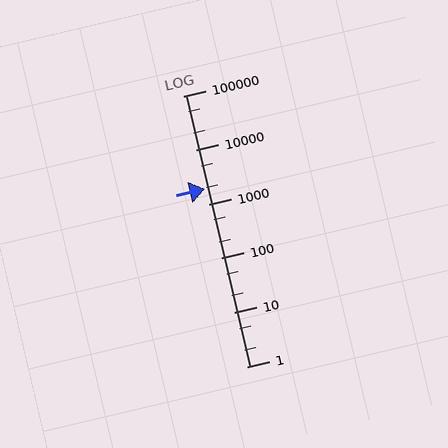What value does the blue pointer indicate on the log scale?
The pointer indicates approximately 1900.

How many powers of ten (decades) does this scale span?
The scale spans 5 decades, from 1 to 100000.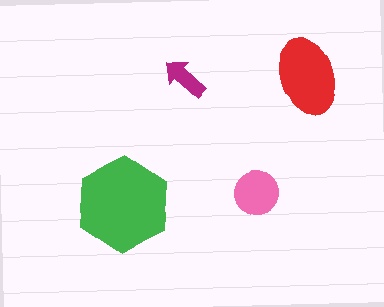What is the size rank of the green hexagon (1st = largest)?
1st.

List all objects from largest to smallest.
The green hexagon, the red ellipse, the pink circle, the magenta arrow.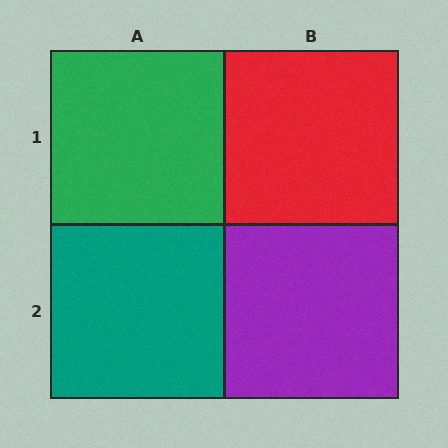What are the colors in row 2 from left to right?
Teal, purple.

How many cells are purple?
1 cell is purple.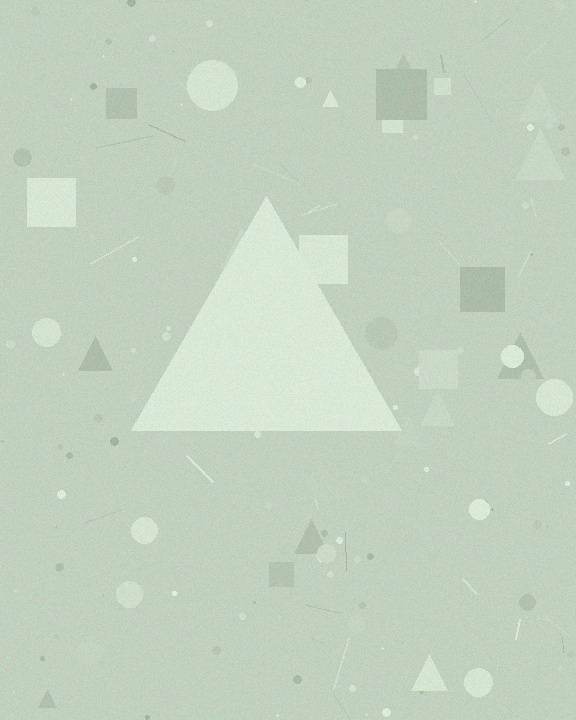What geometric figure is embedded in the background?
A triangle is embedded in the background.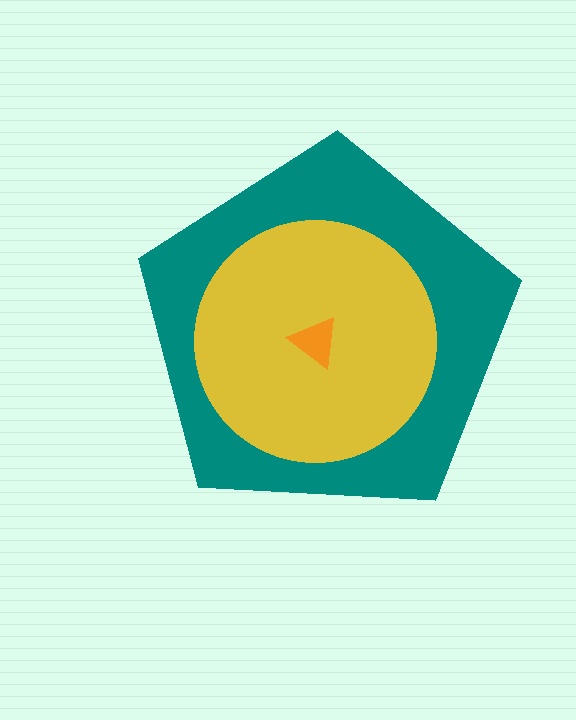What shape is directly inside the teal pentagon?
The yellow circle.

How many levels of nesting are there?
3.